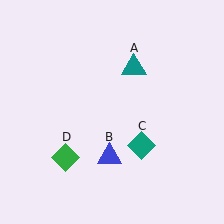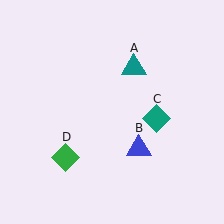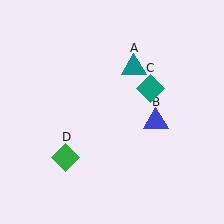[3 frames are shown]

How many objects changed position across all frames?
2 objects changed position: blue triangle (object B), teal diamond (object C).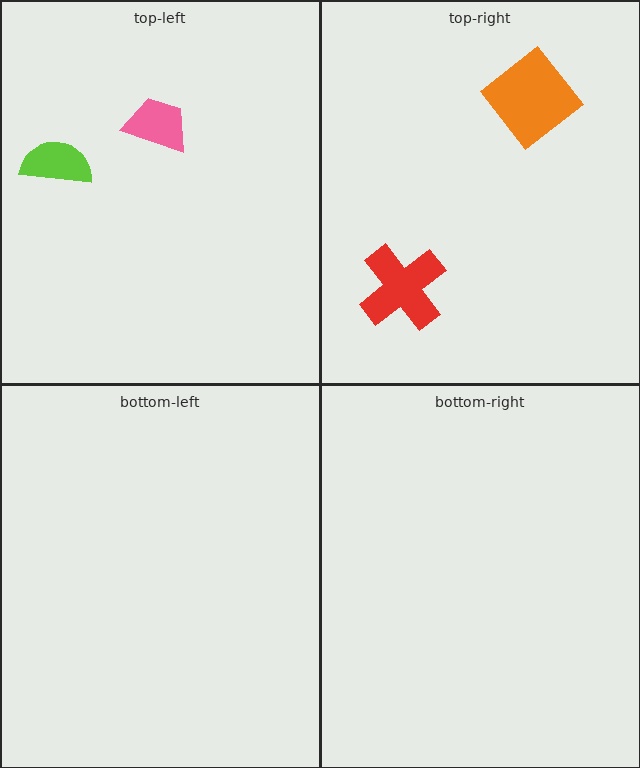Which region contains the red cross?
The top-right region.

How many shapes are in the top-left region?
2.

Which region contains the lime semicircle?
The top-left region.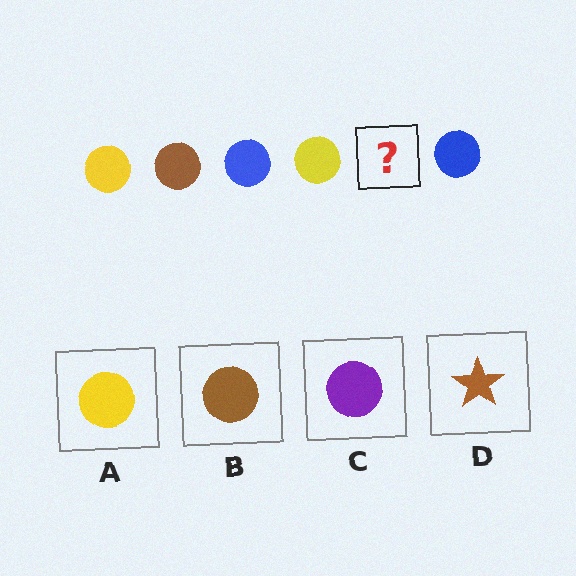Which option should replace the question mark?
Option B.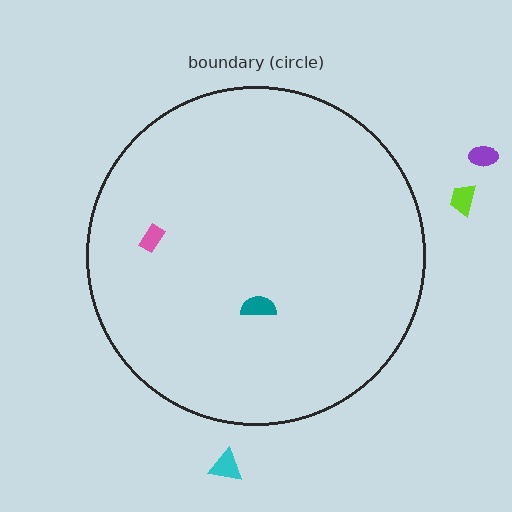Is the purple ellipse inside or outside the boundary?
Outside.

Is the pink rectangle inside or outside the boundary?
Inside.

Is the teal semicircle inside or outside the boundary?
Inside.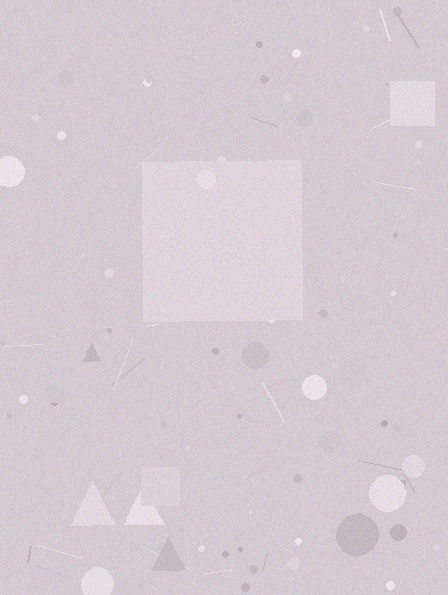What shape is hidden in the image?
A square is hidden in the image.